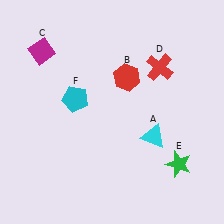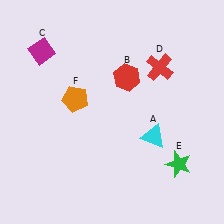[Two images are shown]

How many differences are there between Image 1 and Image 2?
There is 1 difference between the two images.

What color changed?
The pentagon (F) changed from cyan in Image 1 to orange in Image 2.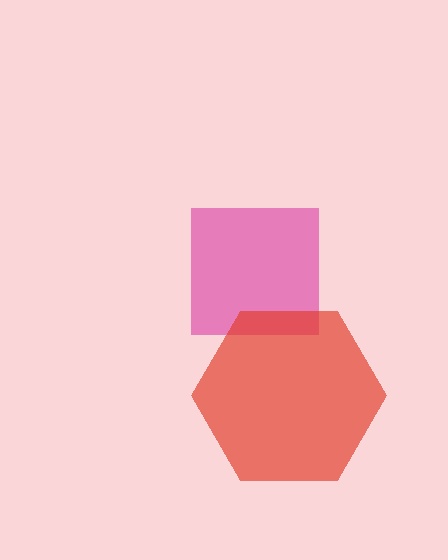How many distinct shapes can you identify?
There are 2 distinct shapes: a magenta square, a red hexagon.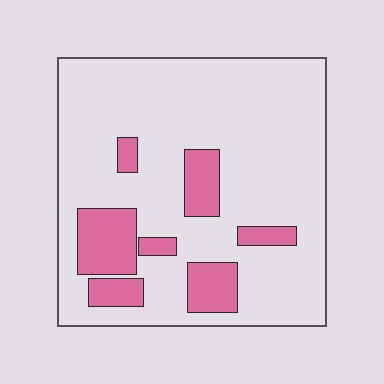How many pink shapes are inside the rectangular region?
7.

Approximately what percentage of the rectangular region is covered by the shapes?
Approximately 20%.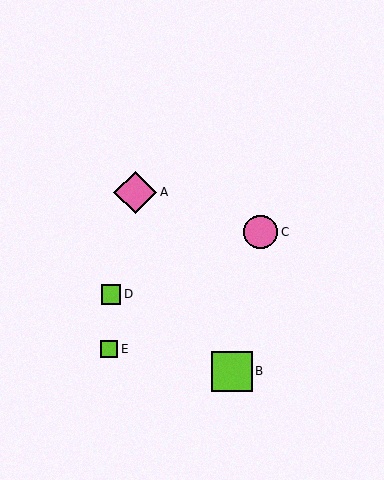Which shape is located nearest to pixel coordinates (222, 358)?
The lime square (labeled B) at (232, 371) is nearest to that location.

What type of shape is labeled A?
Shape A is a pink diamond.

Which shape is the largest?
The pink diamond (labeled A) is the largest.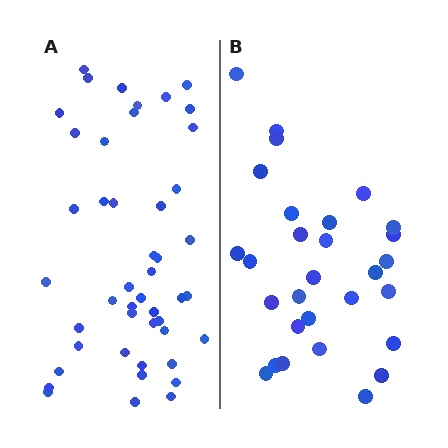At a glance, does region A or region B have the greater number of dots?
Region A (the left region) has more dots.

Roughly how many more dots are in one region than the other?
Region A has approximately 15 more dots than region B.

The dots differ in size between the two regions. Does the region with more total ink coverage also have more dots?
No. Region B has more total ink coverage because its dots are larger, but region A actually contains more individual dots. Total area can be misleading — the number of items is what matters here.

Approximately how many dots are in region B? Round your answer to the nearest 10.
About 30 dots. (The exact count is 29, which rounds to 30.)